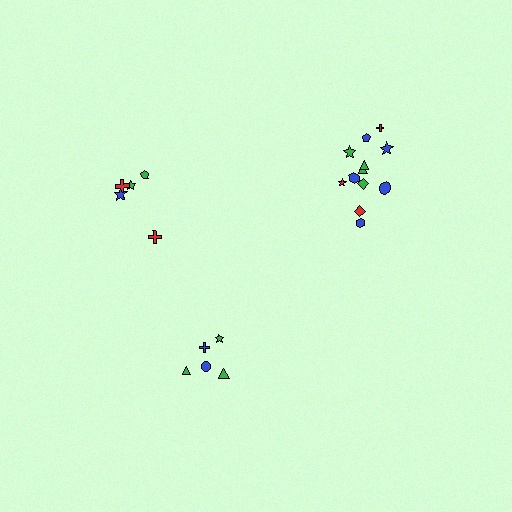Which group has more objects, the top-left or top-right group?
The top-right group.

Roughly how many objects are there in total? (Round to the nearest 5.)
Roughly 20 objects in total.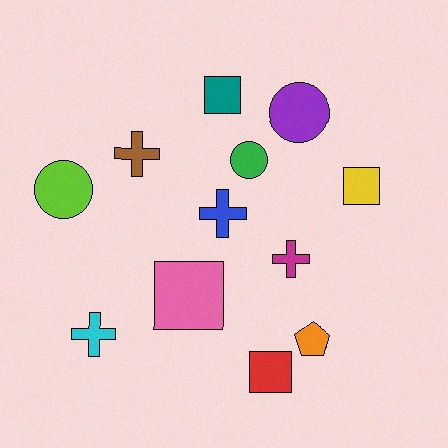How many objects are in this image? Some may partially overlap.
There are 12 objects.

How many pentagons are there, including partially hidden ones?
There is 1 pentagon.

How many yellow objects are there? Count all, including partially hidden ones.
There is 1 yellow object.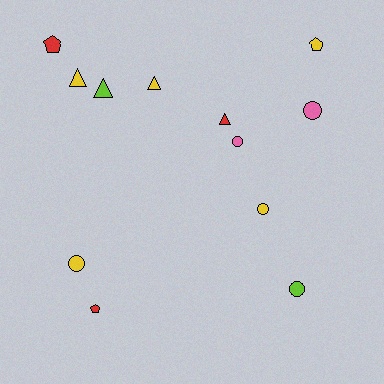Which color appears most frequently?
Yellow, with 5 objects.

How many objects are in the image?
There are 12 objects.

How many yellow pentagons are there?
There is 1 yellow pentagon.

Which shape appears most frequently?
Circle, with 5 objects.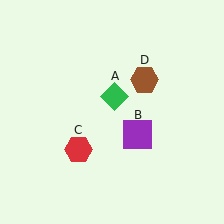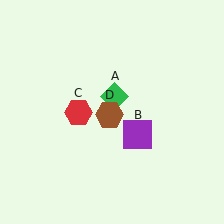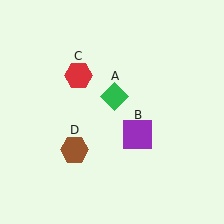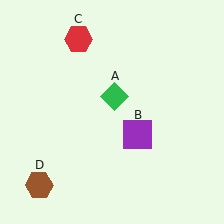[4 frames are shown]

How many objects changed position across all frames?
2 objects changed position: red hexagon (object C), brown hexagon (object D).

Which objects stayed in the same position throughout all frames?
Green diamond (object A) and purple square (object B) remained stationary.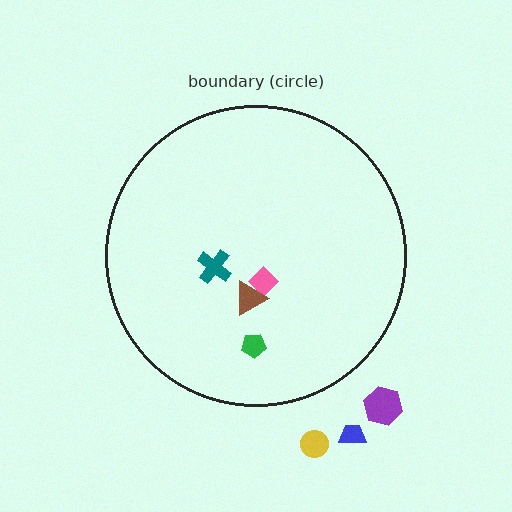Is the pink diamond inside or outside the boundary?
Inside.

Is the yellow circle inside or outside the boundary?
Outside.